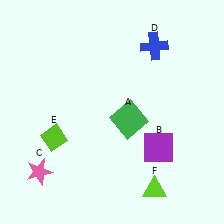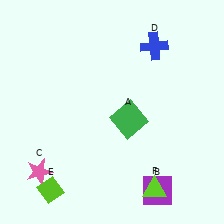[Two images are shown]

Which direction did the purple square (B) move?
The purple square (B) moved down.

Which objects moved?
The objects that moved are: the purple square (B), the lime diamond (E).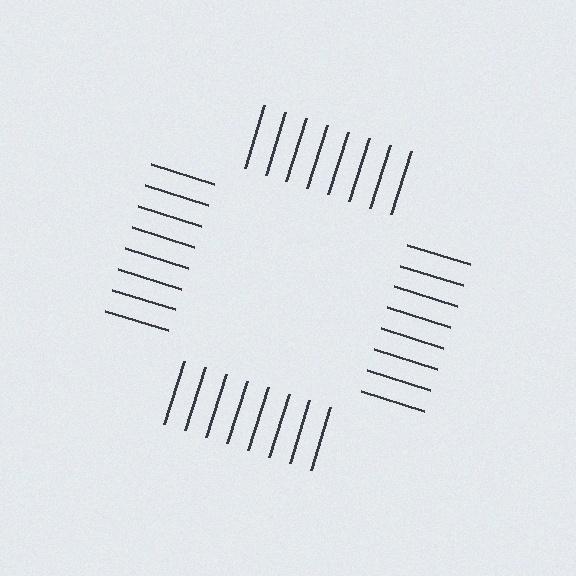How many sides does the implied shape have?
4 sides — the line-ends trace a square.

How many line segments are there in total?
32 — 8 along each of the 4 edges.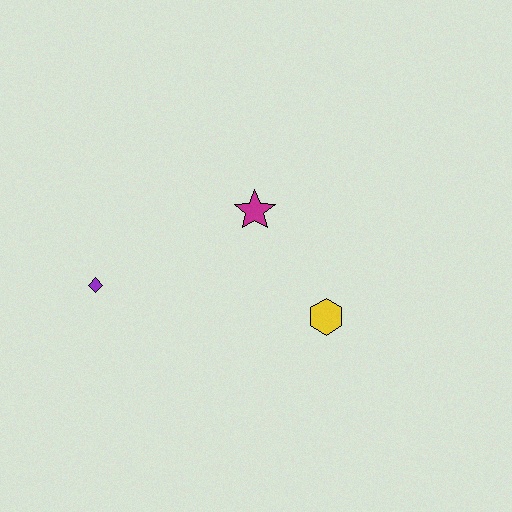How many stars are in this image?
There is 1 star.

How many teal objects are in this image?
There are no teal objects.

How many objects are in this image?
There are 3 objects.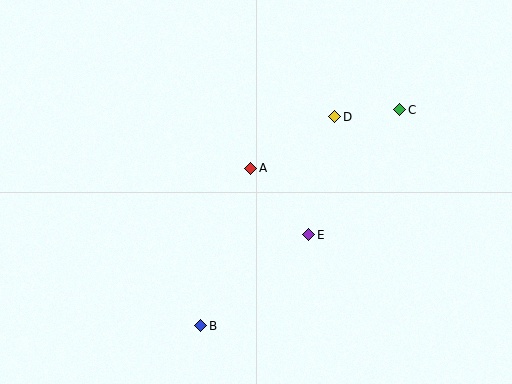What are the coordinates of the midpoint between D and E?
The midpoint between D and E is at (322, 176).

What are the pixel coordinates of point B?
Point B is at (201, 326).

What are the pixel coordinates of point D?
Point D is at (335, 117).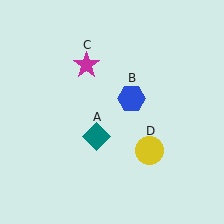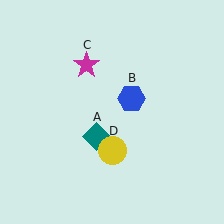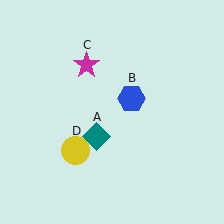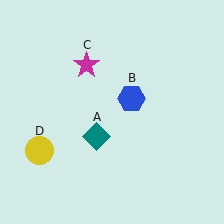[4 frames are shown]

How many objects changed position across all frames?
1 object changed position: yellow circle (object D).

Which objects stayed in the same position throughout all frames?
Teal diamond (object A) and blue hexagon (object B) and magenta star (object C) remained stationary.